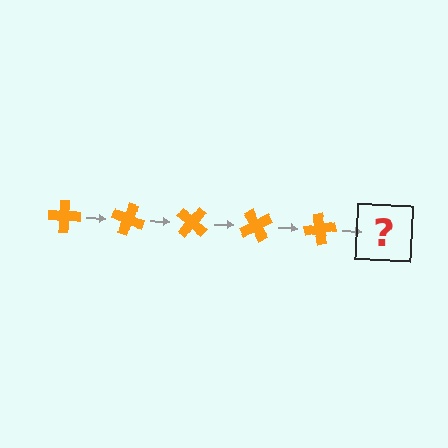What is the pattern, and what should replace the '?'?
The pattern is that the cross rotates 20 degrees each step. The '?' should be an orange cross rotated 100 degrees.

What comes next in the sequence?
The next element should be an orange cross rotated 100 degrees.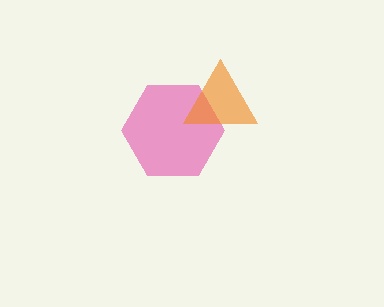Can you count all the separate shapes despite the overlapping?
Yes, there are 2 separate shapes.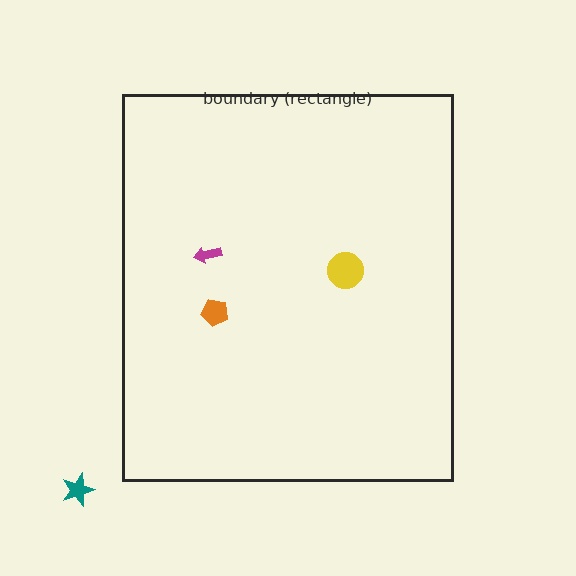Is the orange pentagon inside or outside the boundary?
Inside.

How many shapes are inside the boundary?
3 inside, 1 outside.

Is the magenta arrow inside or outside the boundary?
Inside.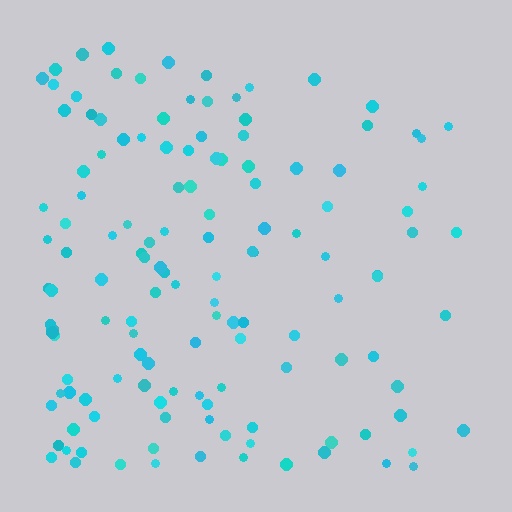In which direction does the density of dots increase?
From right to left, with the left side densest.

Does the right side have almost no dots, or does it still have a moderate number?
Still a moderate number, just noticeably fewer than the left.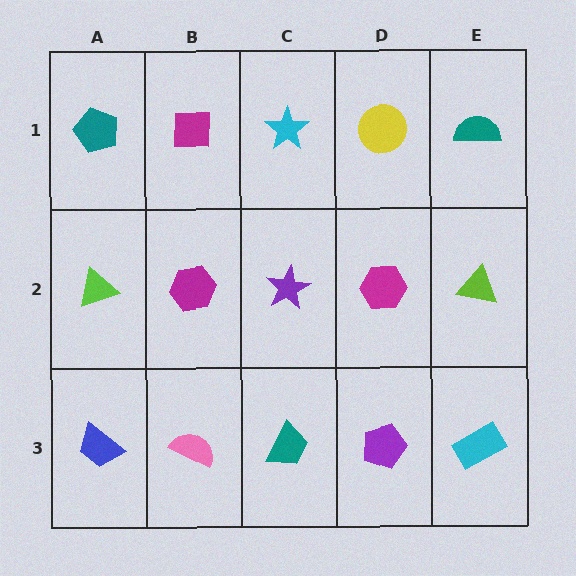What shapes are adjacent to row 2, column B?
A magenta square (row 1, column B), a pink semicircle (row 3, column B), a lime triangle (row 2, column A), a purple star (row 2, column C).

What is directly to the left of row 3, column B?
A blue trapezoid.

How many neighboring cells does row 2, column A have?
3.